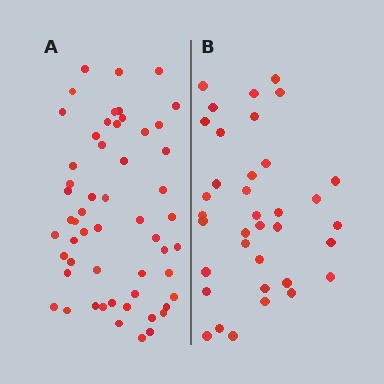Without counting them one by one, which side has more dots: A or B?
Region A (the left region) has more dots.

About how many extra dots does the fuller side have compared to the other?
Region A has approximately 20 more dots than region B.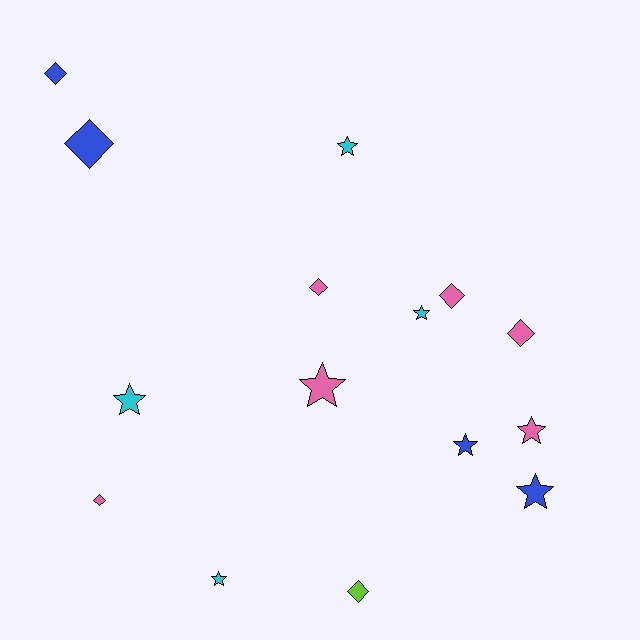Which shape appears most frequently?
Star, with 8 objects.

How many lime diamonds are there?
There is 1 lime diamond.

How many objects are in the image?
There are 15 objects.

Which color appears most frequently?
Pink, with 6 objects.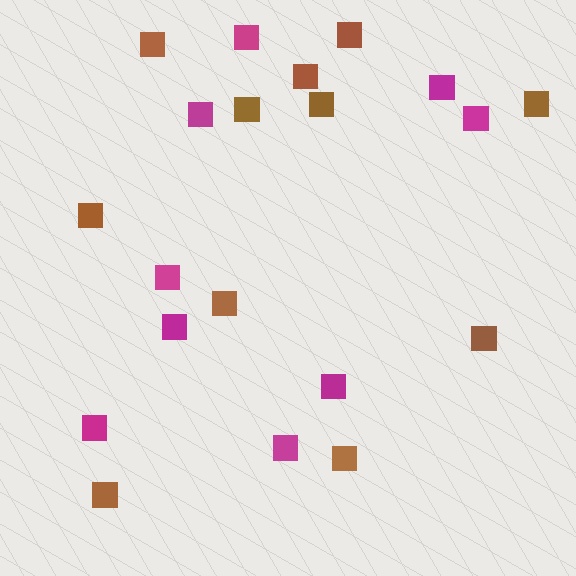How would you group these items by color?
There are 2 groups: one group of magenta squares (9) and one group of brown squares (11).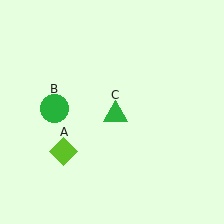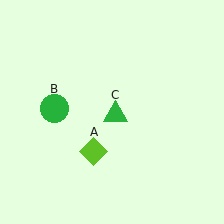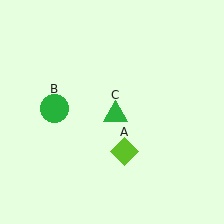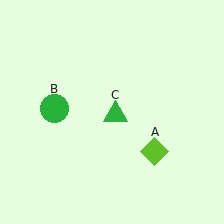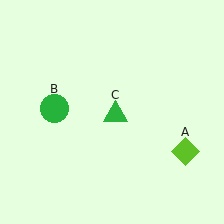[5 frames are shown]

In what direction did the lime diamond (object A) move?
The lime diamond (object A) moved right.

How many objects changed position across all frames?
1 object changed position: lime diamond (object A).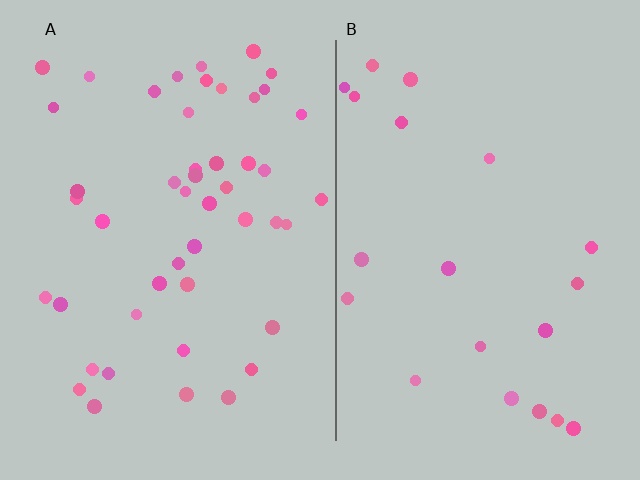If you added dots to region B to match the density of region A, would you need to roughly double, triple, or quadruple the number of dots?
Approximately double.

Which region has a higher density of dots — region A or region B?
A (the left).